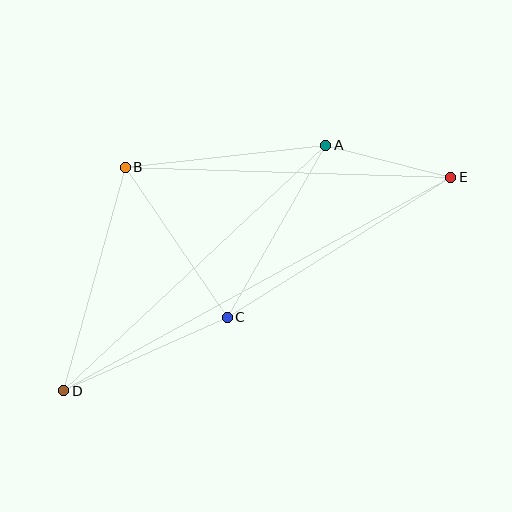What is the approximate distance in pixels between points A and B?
The distance between A and B is approximately 202 pixels.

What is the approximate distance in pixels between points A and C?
The distance between A and C is approximately 198 pixels.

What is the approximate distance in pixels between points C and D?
The distance between C and D is approximately 179 pixels.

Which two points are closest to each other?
Points A and E are closest to each other.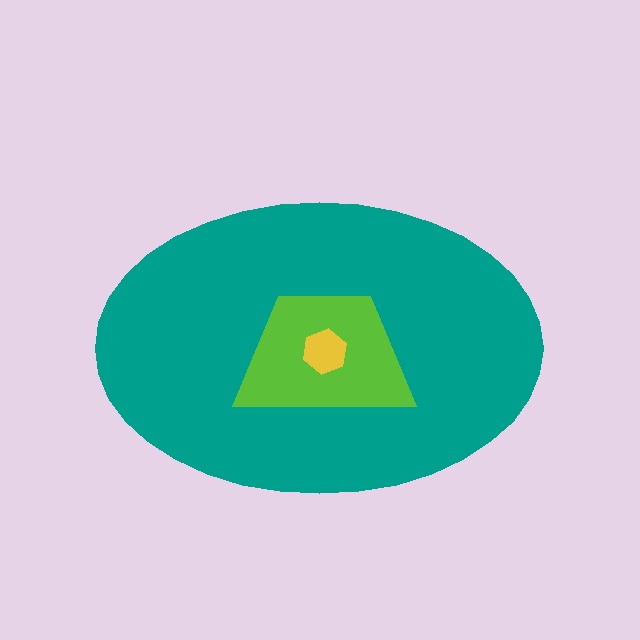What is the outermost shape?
The teal ellipse.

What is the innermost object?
The yellow hexagon.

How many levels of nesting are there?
3.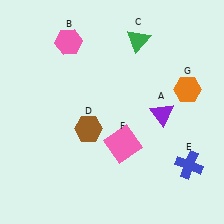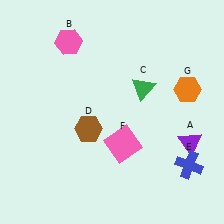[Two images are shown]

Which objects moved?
The objects that moved are: the purple triangle (A), the green triangle (C).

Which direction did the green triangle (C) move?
The green triangle (C) moved down.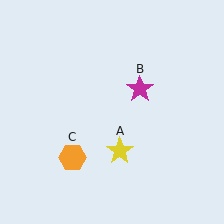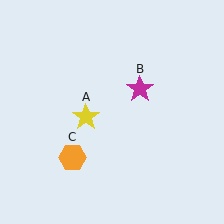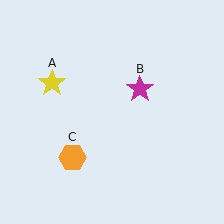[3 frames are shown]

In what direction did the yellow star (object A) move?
The yellow star (object A) moved up and to the left.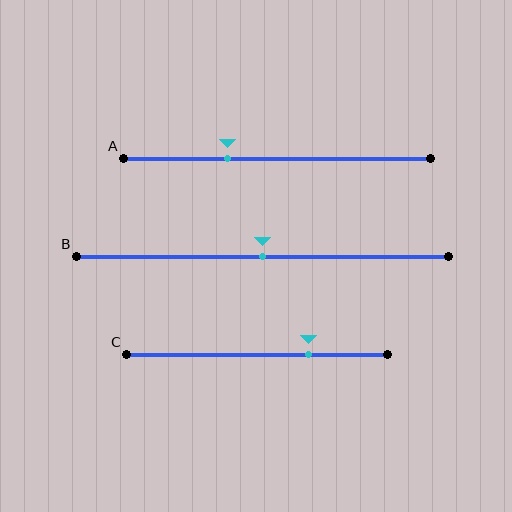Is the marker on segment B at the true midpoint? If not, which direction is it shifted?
Yes, the marker on segment B is at the true midpoint.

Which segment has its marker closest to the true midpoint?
Segment B has its marker closest to the true midpoint.